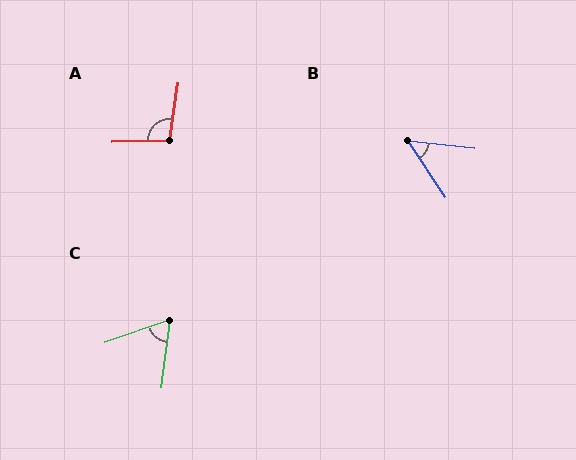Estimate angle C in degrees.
Approximately 64 degrees.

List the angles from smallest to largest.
B (50°), C (64°), A (99°).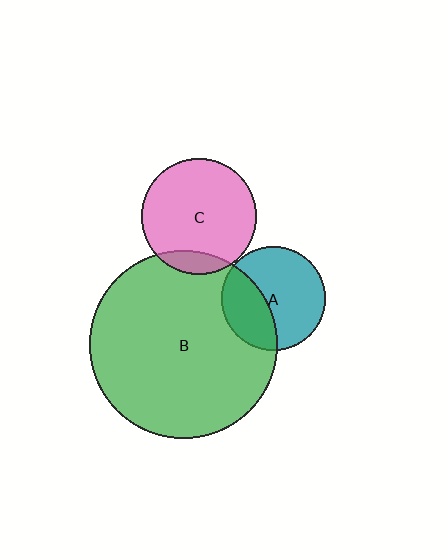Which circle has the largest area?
Circle B (green).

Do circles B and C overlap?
Yes.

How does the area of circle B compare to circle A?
Approximately 3.3 times.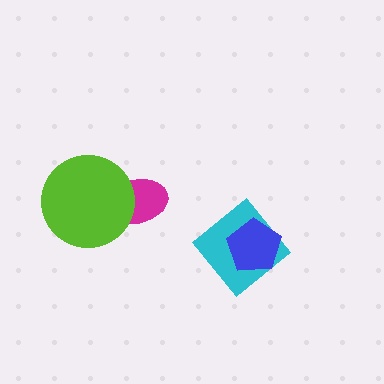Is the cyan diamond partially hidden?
Yes, it is partially covered by another shape.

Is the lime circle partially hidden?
No, no other shape covers it.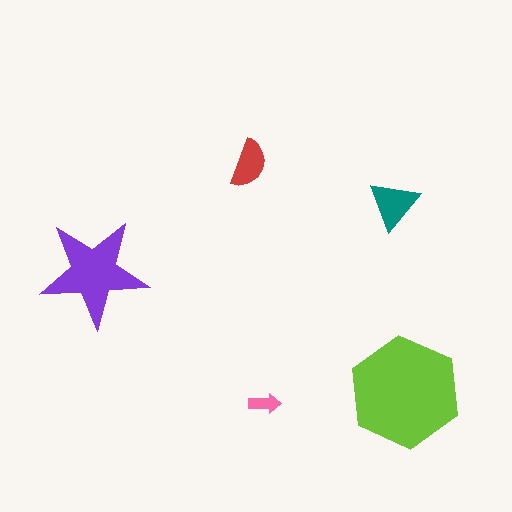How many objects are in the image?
There are 5 objects in the image.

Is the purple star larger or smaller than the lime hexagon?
Smaller.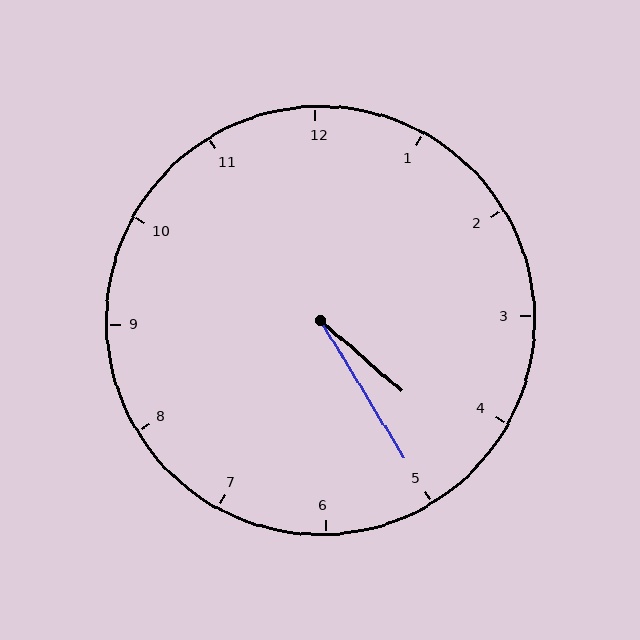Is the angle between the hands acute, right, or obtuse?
It is acute.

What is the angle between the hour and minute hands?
Approximately 18 degrees.